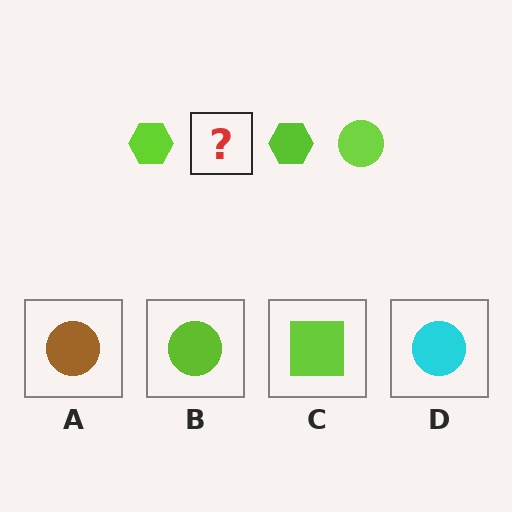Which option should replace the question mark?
Option B.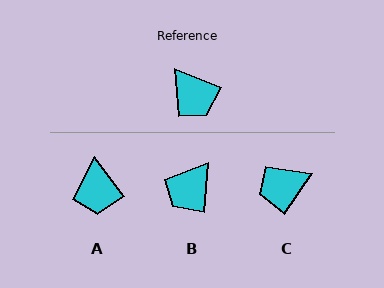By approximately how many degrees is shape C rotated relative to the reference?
Approximately 102 degrees clockwise.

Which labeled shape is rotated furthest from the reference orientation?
C, about 102 degrees away.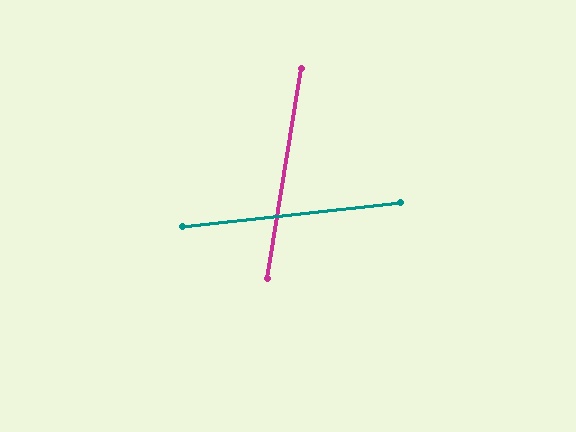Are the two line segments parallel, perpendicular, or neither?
Neither parallel nor perpendicular — they differ by about 74°.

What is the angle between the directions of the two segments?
Approximately 74 degrees.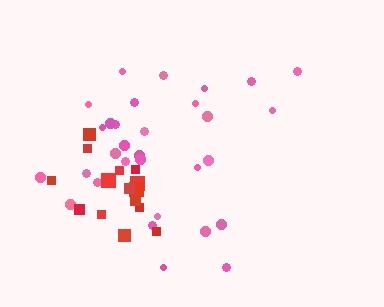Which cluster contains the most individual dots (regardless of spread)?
Pink (31).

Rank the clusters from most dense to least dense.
red, pink.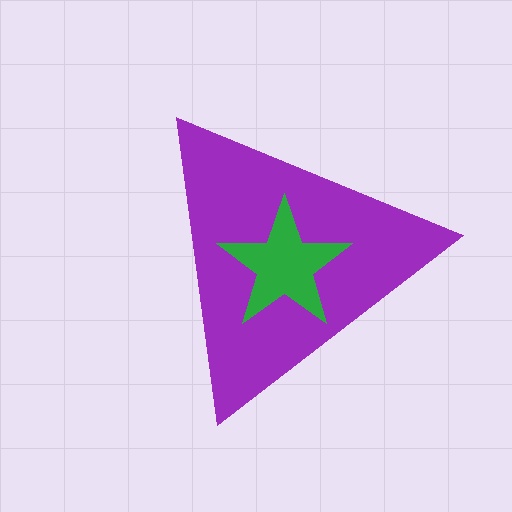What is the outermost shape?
The purple triangle.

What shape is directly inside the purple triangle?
The green star.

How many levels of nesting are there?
2.